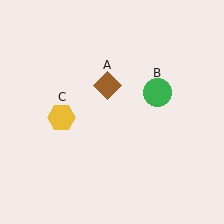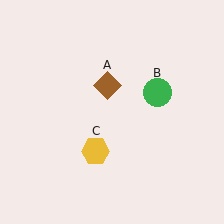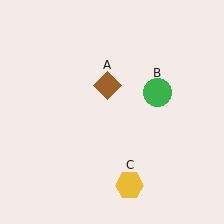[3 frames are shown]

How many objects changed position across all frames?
1 object changed position: yellow hexagon (object C).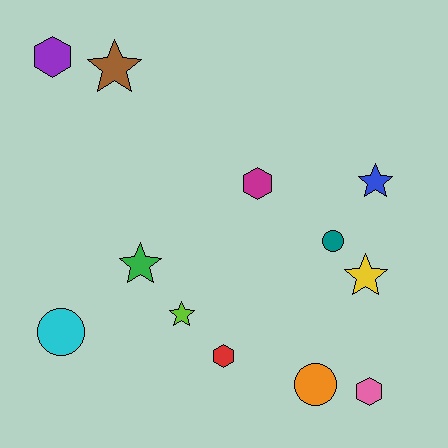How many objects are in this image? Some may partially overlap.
There are 12 objects.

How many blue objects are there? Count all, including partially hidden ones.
There is 1 blue object.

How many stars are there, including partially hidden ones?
There are 5 stars.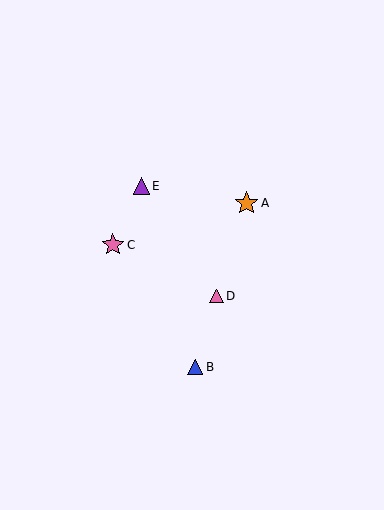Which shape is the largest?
The orange star (labeled A) is the largest.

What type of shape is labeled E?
Shape E is a purple triangle.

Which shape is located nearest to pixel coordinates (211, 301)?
The pink triangle (labeled D) at (216, 296) is nearest to that location.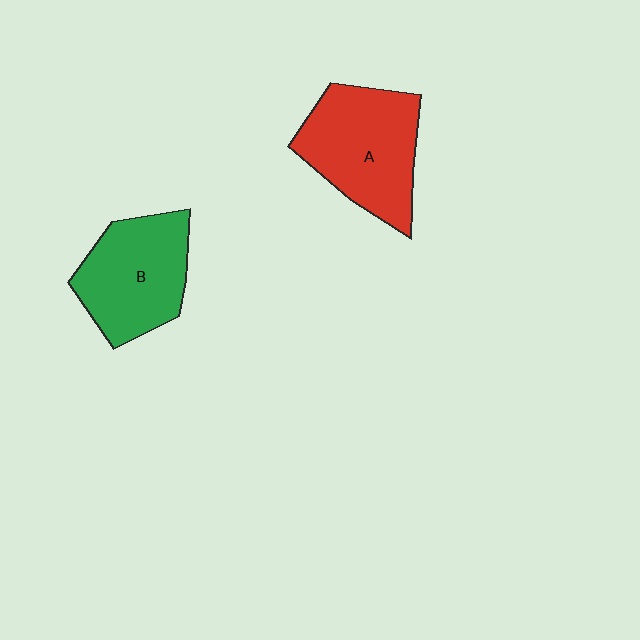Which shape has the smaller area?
Shape B (green).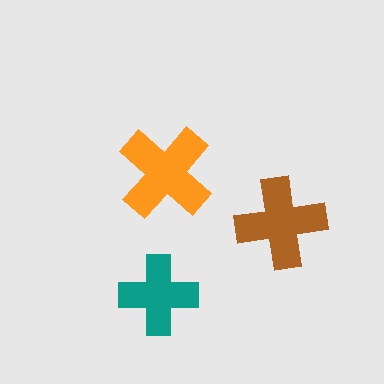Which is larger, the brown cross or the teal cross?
The brown one.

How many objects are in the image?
There are 3 objects in the image.